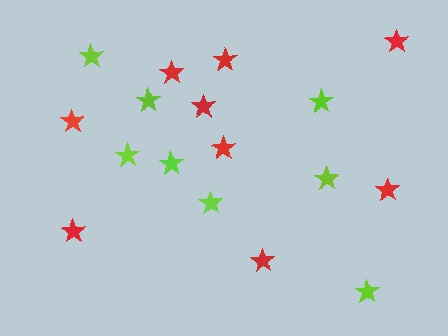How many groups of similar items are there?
There are 2 groups: one group of red stars (9) and one group of lime stars (8).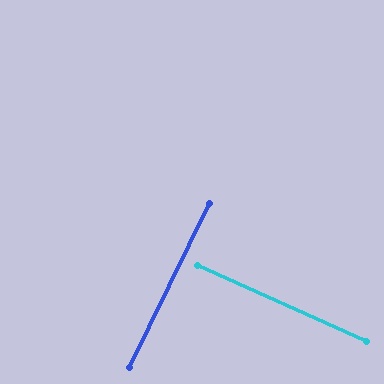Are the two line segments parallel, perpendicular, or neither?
Perpendicular — they meet at approximately 89°.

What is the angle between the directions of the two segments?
Approximately 89 degrees.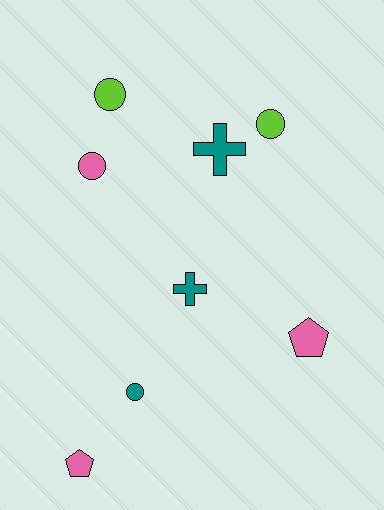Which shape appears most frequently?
Circle, with 4 objects.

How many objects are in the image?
There are 8 objects.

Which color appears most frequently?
Teal, with 3 objects.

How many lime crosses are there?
There are no lime crosses.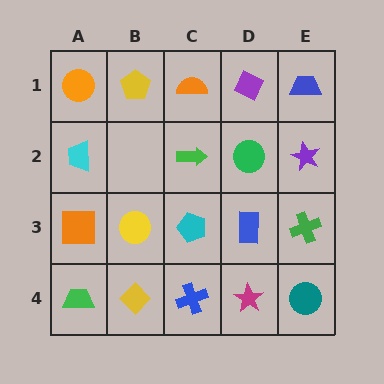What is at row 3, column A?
An orange square.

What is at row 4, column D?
A magenta star.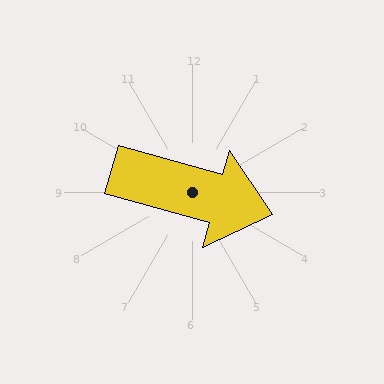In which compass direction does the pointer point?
East.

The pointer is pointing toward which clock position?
Roughly 4 o'clock.